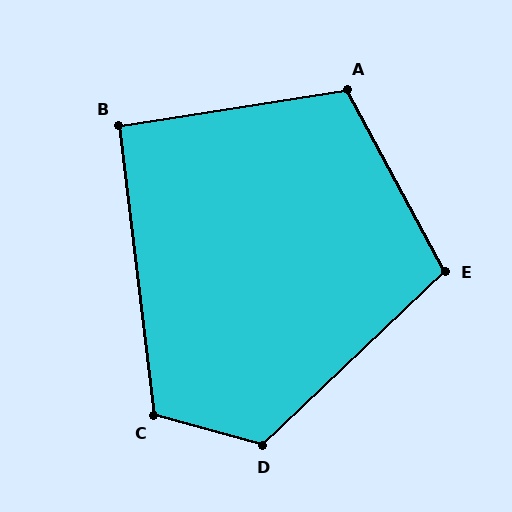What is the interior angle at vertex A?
Approximately 110 degrees (obtuse).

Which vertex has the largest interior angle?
D, at approximately 121 degrees.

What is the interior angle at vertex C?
Approximately 112 degrees (obtuse).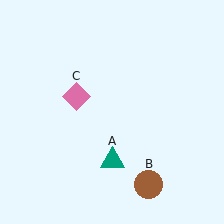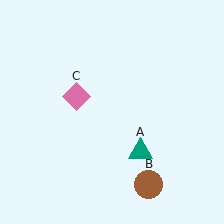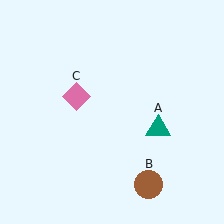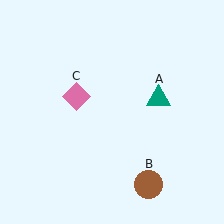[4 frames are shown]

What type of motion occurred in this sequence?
The teal triangle (object A) rotated counterclockwise around the center of the scene.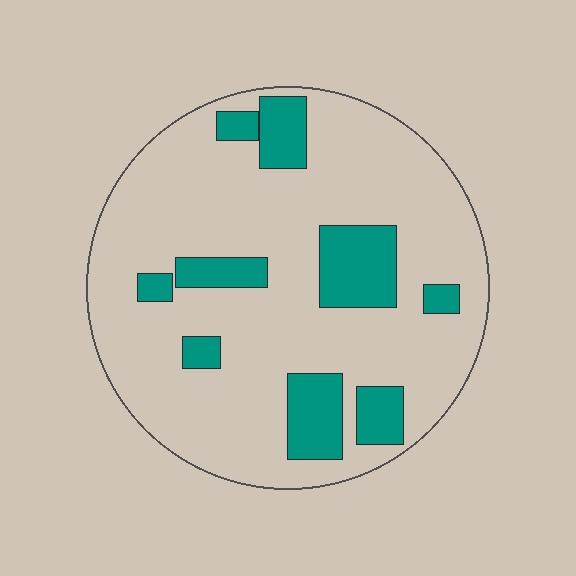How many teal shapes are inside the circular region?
9.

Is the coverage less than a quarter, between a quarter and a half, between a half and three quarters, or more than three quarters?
Less than a quarter.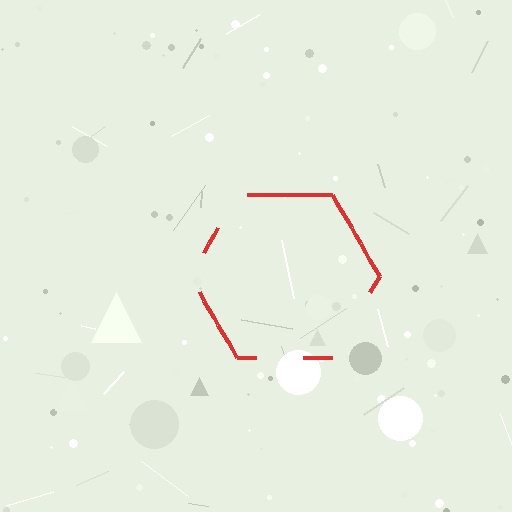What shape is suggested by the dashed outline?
The dashed outline suggests a hexagon.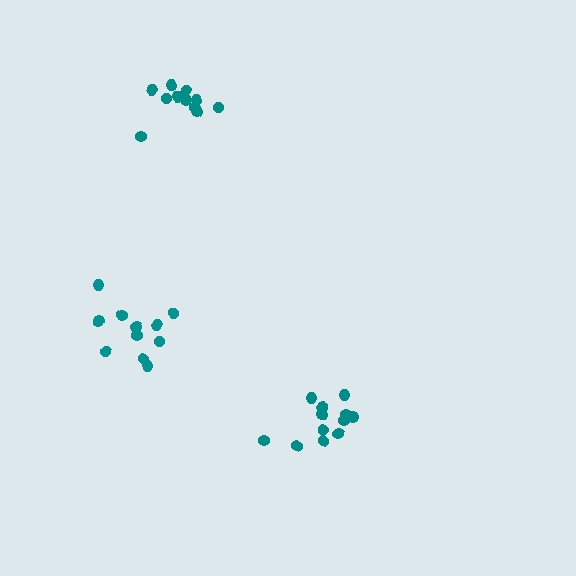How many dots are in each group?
Group 1: 11 dots, Group 2: 11 dots, Group 3: 12 dots (34 total).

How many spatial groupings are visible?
There are 3 spatial groupings.